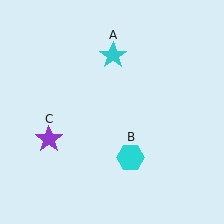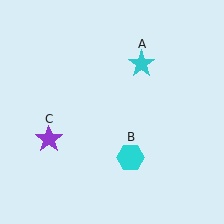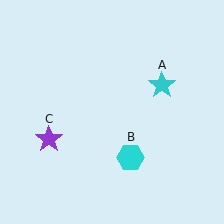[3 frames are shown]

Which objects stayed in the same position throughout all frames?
Cyan hexagon (object B) and purple star (object C) remained stationary.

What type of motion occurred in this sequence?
The cyan star (object A) rotated clockwise around the center of the scene.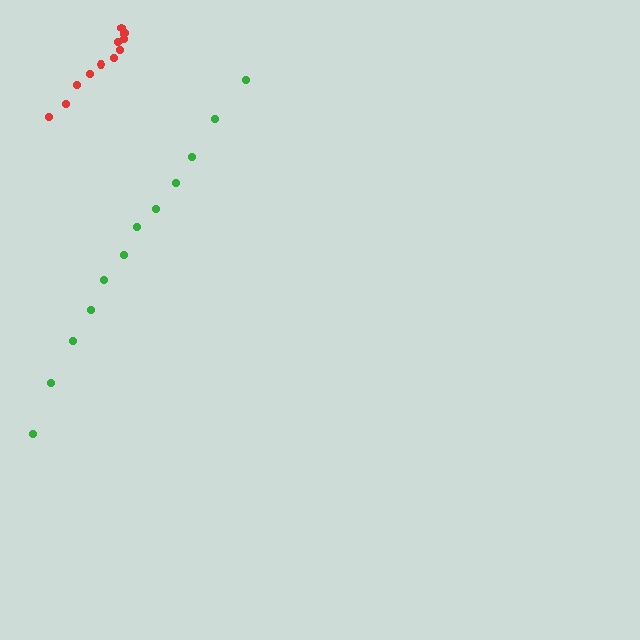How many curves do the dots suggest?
There are 2 distinct paths.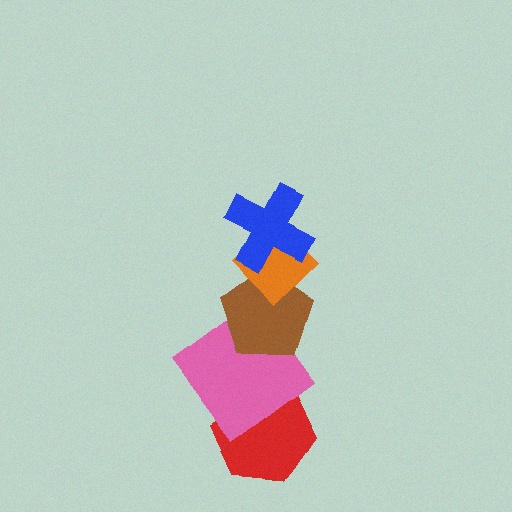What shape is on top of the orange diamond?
The blue cross is on top of the orange diamond.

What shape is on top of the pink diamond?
The brown pentagon is on top of the pink diamond.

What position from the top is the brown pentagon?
The brown pentagon is 3rd from the top.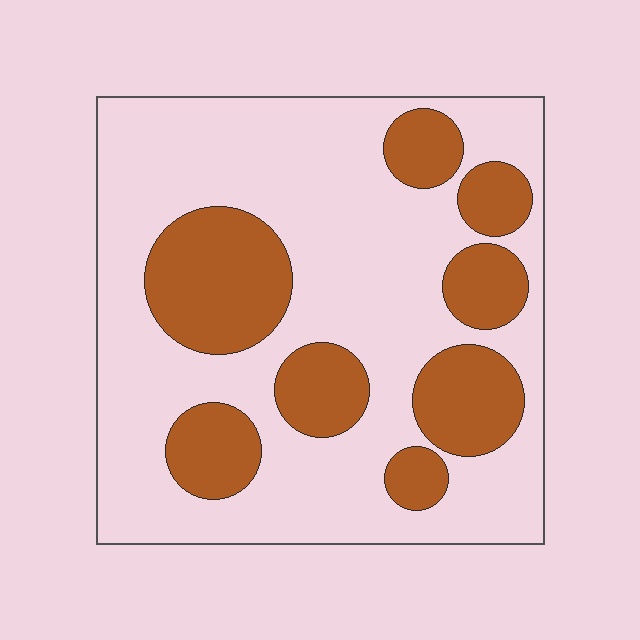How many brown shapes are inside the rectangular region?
8.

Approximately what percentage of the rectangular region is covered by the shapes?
Approximately 30%.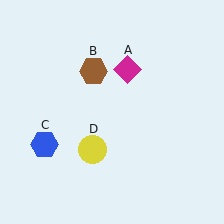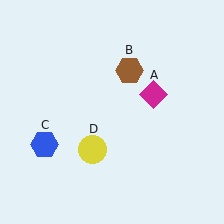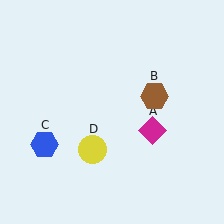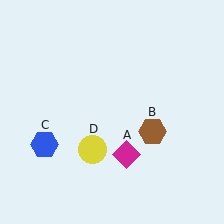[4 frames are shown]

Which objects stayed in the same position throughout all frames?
Blue hexagon (object C) and yellow circle (object D) remained stationary.